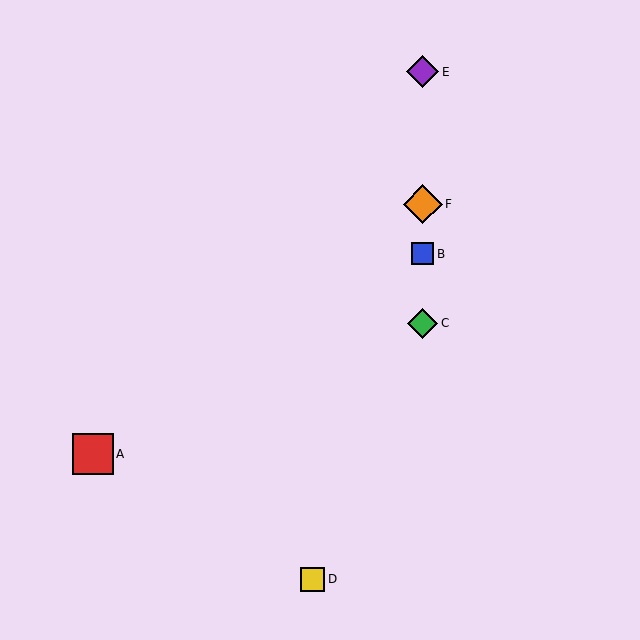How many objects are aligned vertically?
4 objects (B, C, E, F) are aligned vertically.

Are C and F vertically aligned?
Yes, both are at x≈423.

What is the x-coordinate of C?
Object C is at x≈423.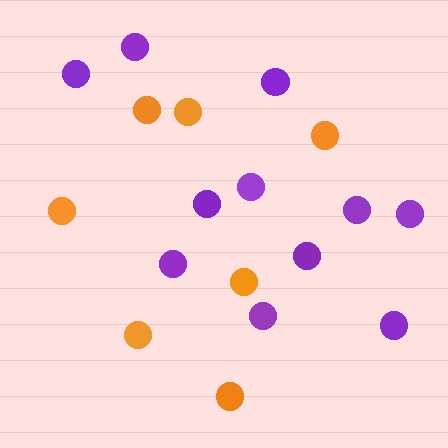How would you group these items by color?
There are 2 groups: one group of purple circles (11) and one group of orange circles (7).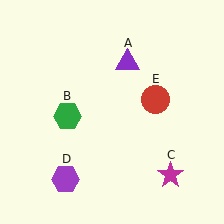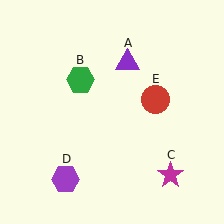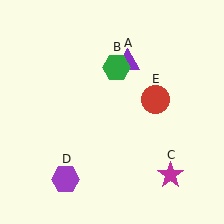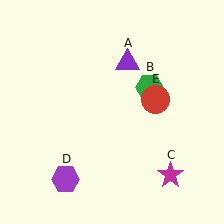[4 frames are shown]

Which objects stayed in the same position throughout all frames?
Purple triangle (object A) and magenta star (object C) and purple hexagon (object D) and red circle (object E) remained stationary.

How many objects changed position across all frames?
1 object changed position: green hexagon (object B).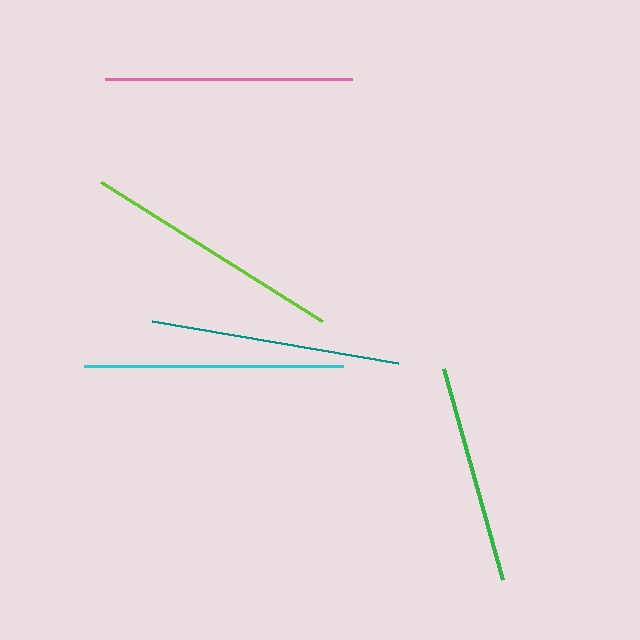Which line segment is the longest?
The lime line is the longest at approximately 261 pixels.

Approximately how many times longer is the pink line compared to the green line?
The pink line is approximately 1.1 times the length of the green line.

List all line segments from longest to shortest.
From longest to shortest: lime, cyan, teal, pink, green.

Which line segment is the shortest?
The green line is the shortest at approximately 219 pixels.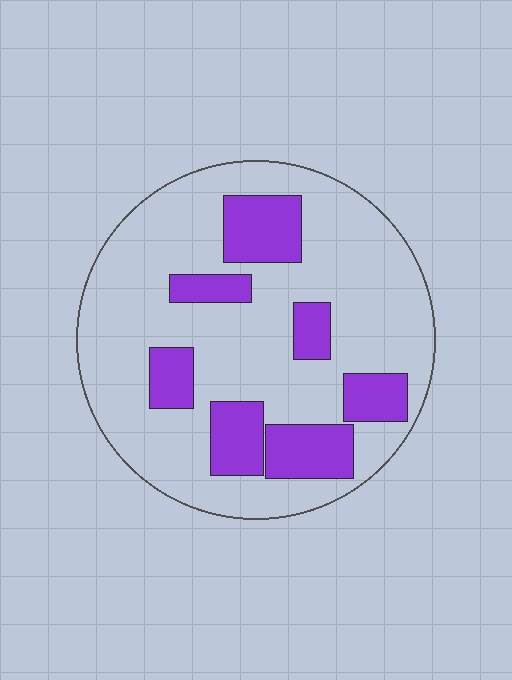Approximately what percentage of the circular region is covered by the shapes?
Approximately 25%.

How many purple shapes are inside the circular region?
7.